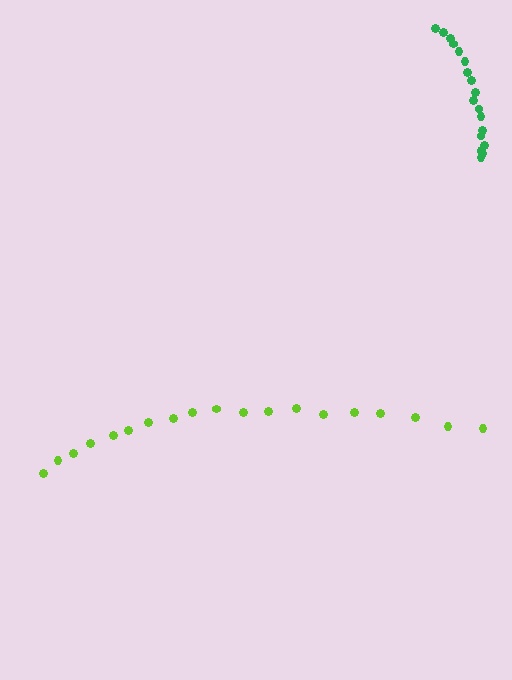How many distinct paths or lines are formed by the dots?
There are 2 distinct paths.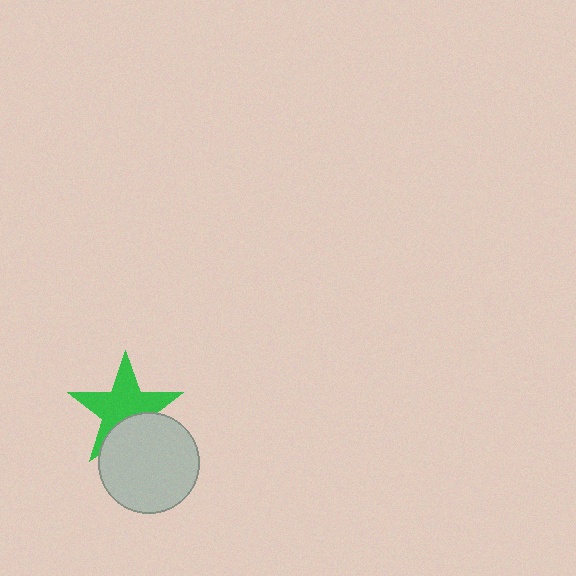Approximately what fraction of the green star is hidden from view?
Roughly 31% of the green star is hidden behind the light gray circle.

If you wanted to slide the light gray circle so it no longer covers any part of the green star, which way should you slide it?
Slide it down — that is the most direct way to separate the two shapes.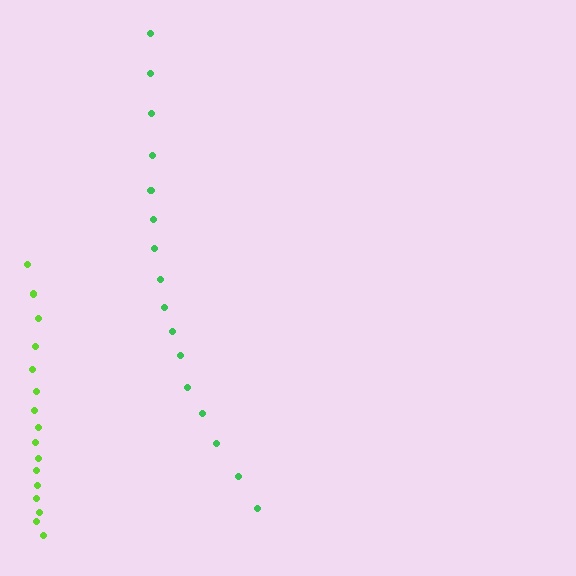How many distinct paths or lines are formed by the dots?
There are 2 distinct paths.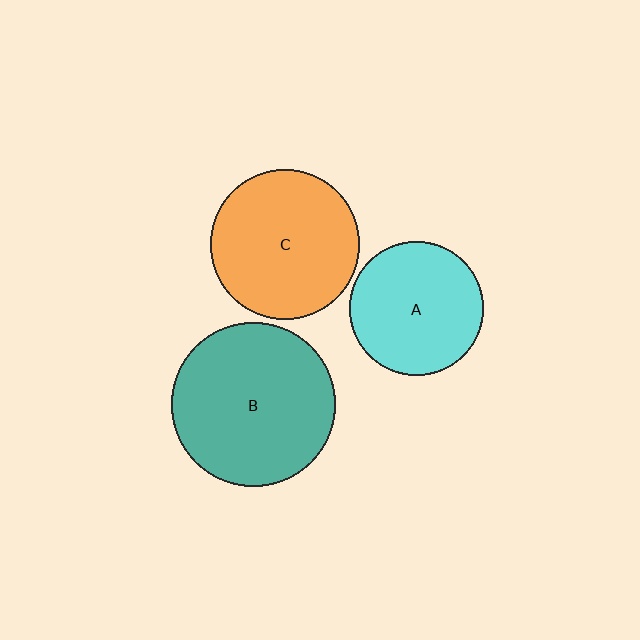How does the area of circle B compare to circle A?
Approximately 1.5 times.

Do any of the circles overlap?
No, none of the circles overlap.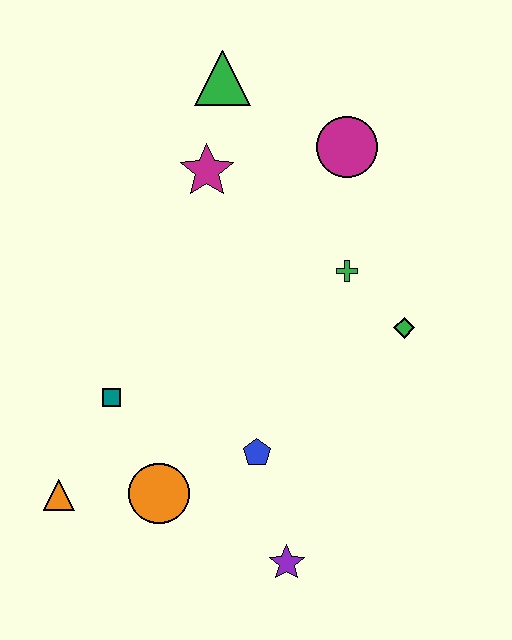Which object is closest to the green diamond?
The green cross is closest to the green diamond.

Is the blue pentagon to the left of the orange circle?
No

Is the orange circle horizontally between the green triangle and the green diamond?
No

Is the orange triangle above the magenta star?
No